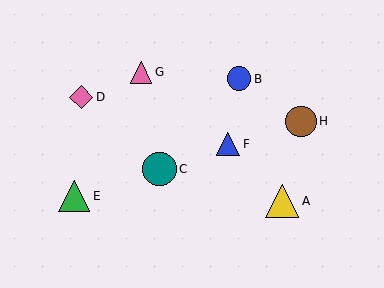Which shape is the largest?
The teal circle (labeled C) is the largest.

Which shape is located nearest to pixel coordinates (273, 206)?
The yellow triangle (labeled A) at (282, 201) is nearest to that location.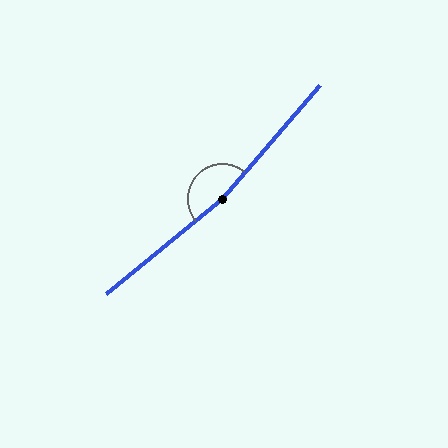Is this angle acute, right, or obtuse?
It is obtuse.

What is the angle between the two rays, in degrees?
Approximately 170 degrees.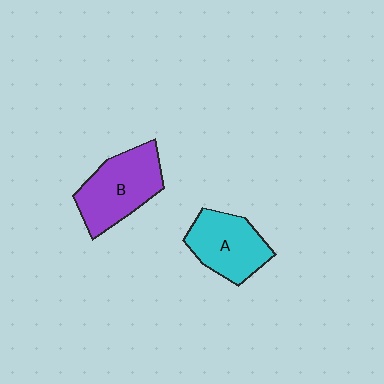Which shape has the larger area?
Shape B (purple).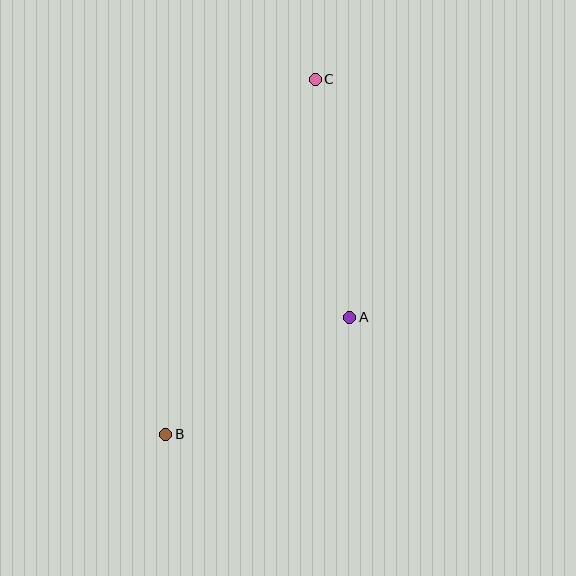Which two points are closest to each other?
Points A and B are closest to each other.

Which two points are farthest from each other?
Points B and C are farthest from each other.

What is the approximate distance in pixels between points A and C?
The distance between A and C is approximately 240 pixels.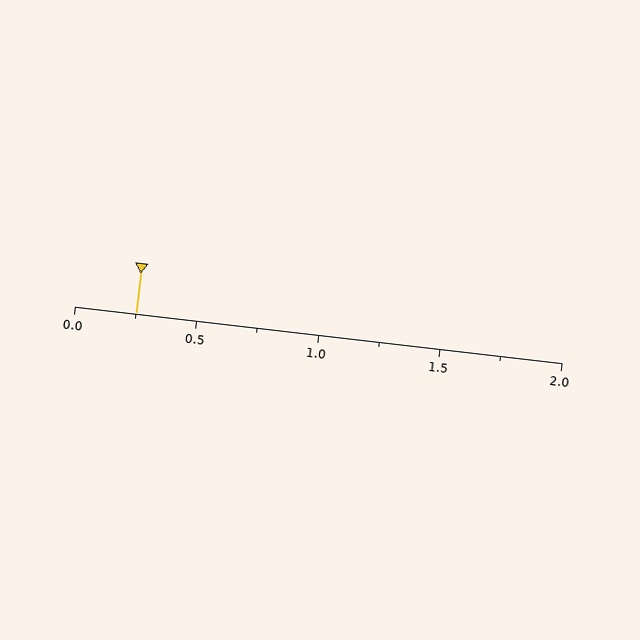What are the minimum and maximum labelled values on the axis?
The axis runs from 0.0 to 2.0.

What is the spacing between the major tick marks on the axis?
The major ticks are spaced 0.5 apart.